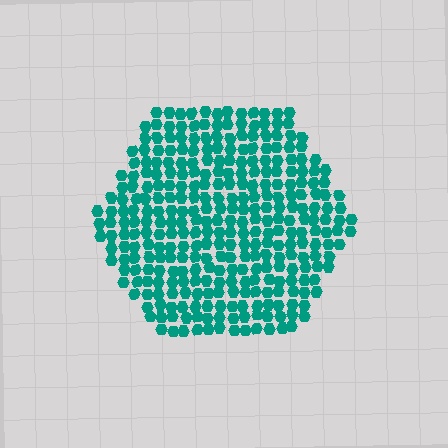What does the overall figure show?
The overall figure shows a hexagon.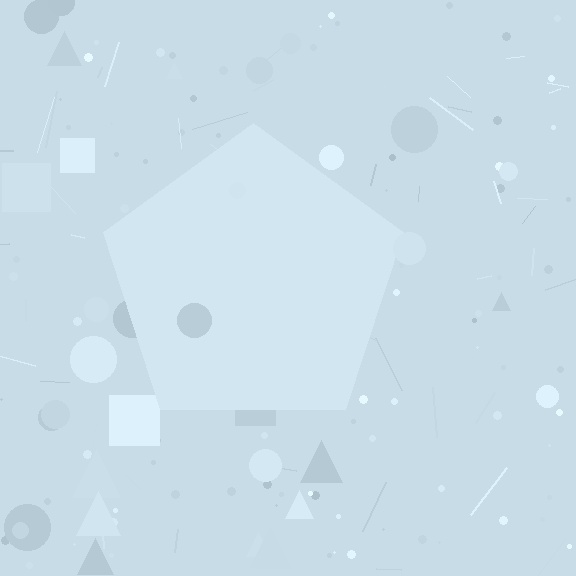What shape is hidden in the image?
A pentagon is hidden in the image.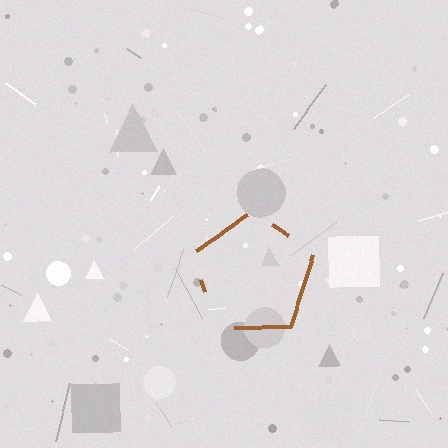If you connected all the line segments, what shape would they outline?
They would outline a pentagon.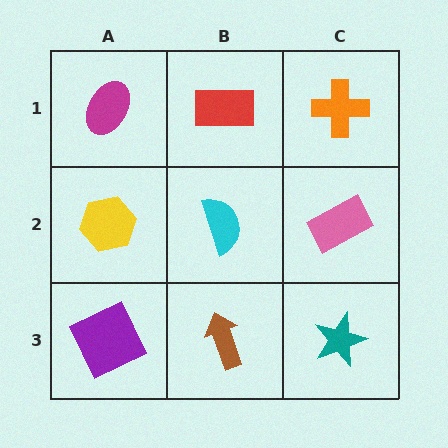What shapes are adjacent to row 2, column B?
A red rectangle (row 1, column B), a brown arrow (row 3, column B), a yellow hexagon (row 2, column A), a pink rectangle (row 2, column C).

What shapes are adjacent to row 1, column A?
A yellow hexagon (row 2, column A), a red rectangle (row 1, column B).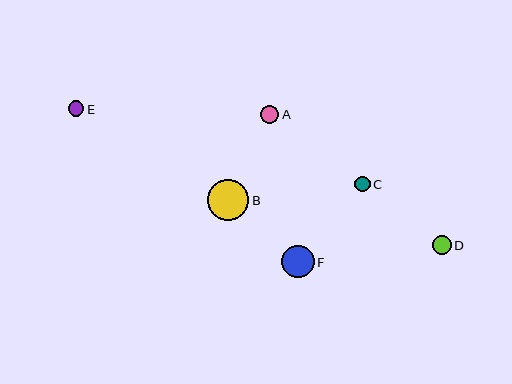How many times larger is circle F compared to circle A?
Circle F is approximately 1.8 times the size of circle A.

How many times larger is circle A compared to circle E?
Circle A is approximately 1.2 times the size of circle E.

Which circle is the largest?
Circle B is the largest with a size of approximately 41 pixels.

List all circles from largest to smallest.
From largest to smallest: B, F, D, A, C, E.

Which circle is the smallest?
Circle E is the smallest with a size of approximately 15 pixels.